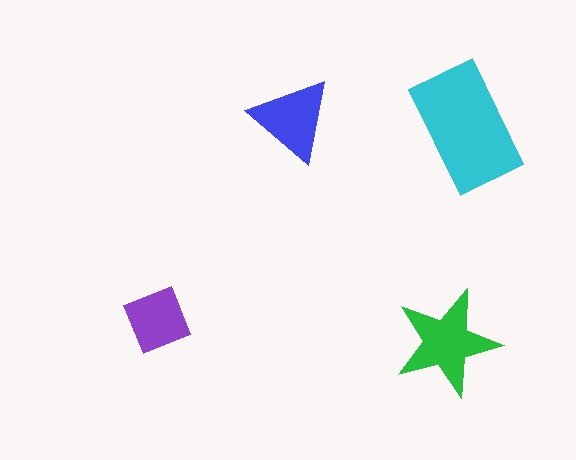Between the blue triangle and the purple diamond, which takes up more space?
The blue triangle.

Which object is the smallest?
The purple diamond.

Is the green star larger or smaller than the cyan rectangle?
Smaller.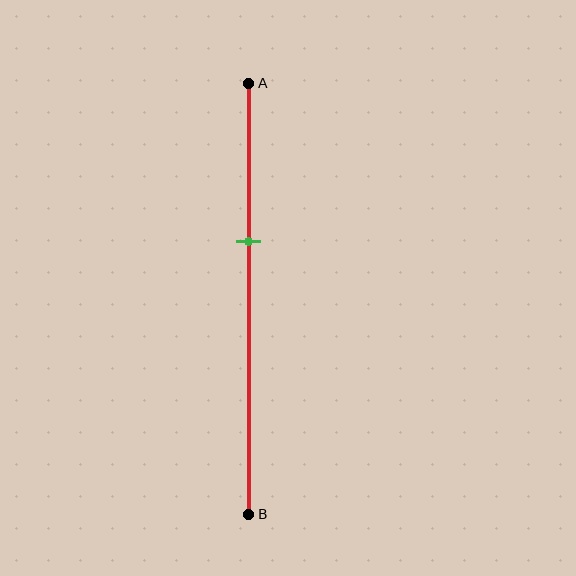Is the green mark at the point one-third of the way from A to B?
No, the mark is at about 35% from A, not at the 33% one-third point.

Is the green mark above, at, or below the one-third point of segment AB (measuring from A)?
The green mark is below the one-third point of segment AB.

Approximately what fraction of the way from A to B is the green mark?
The green mark is approximately 35% of the way from A to B.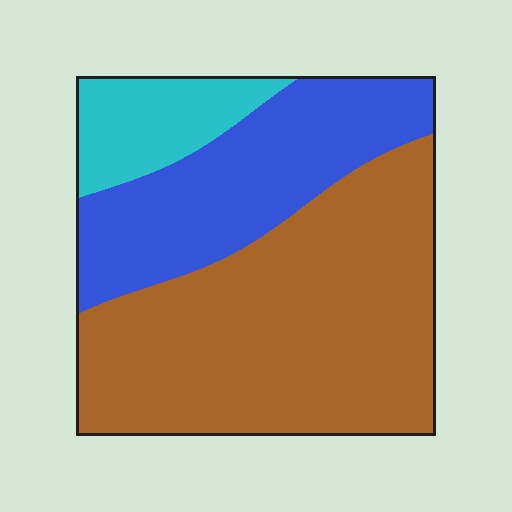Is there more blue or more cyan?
Blue.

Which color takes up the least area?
Cyan, at roughly 15%.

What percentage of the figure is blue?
Blue takes up between a quarter and a half of the figure.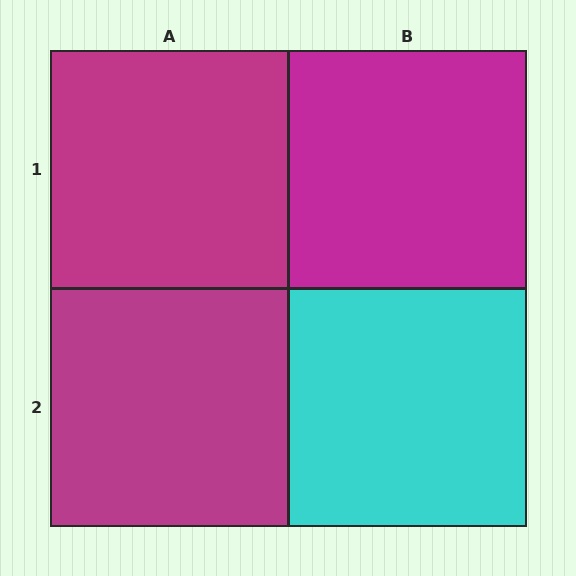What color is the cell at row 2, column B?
Cyan.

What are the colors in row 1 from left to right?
Magenta, magenta.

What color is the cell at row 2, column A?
Magenta.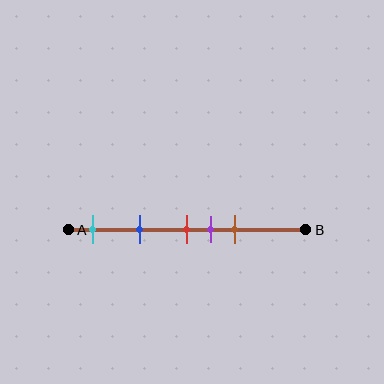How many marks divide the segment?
There are 5 marks dividing the segment.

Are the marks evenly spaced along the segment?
No, the marks are not evenly spaced.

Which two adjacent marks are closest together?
The red and purple marks are the closest adjacent pair.